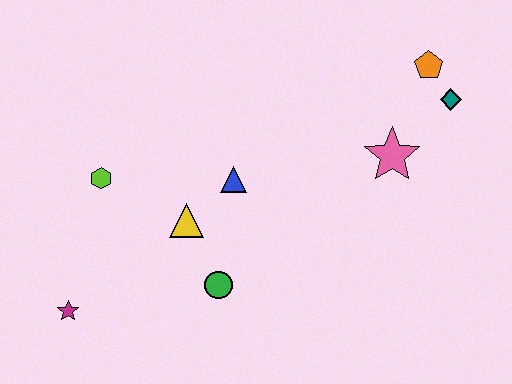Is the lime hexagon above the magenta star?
Yes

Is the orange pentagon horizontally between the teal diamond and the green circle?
Yes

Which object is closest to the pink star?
The teal diamond is closest to the pink star.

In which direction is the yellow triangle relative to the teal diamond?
The yellow triangle is to the left of the teal diamond.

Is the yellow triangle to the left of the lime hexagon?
No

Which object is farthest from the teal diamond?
The magenta star is farthest from the teal diamond.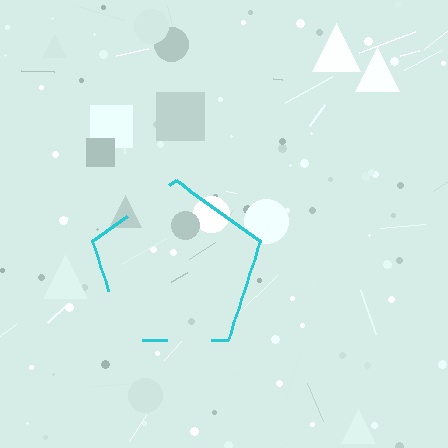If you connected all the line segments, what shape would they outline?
They would outline a pentagon.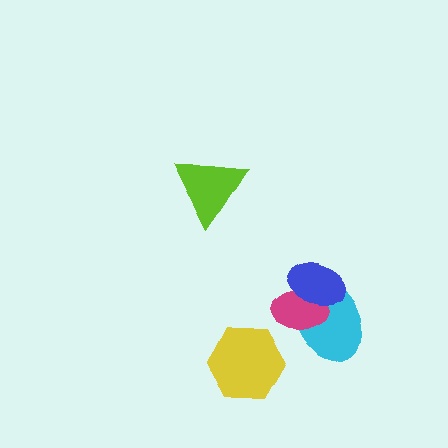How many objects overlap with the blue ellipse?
2 objects overlap with the blue ellipse.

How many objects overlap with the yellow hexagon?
0 objects overlap with the yellow hexagon.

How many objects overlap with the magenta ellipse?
2 objects overlap with the magenta ellipse.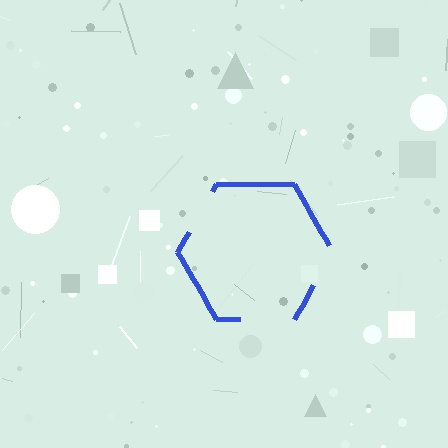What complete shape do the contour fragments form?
The contour fragments form a hexagon.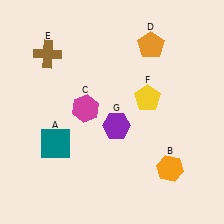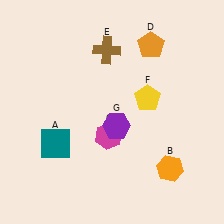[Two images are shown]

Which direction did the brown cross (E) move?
The brown cross (E) moved right.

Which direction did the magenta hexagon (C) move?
The magenta hexagon (C) moved down.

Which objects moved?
The objects that moved are: the magenta hexagon (C), the brown cross (E).